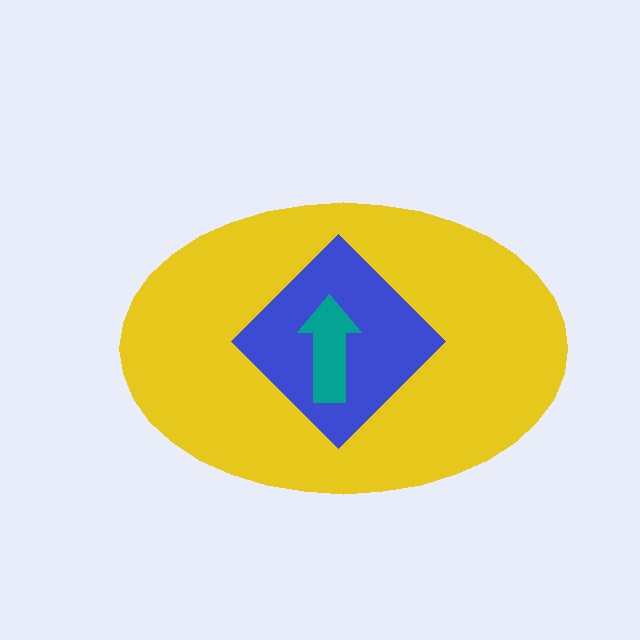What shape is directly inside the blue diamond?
The teal arrow.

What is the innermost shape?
The teal arrow.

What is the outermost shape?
The yellow ellipse.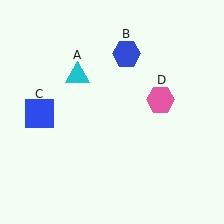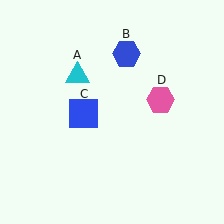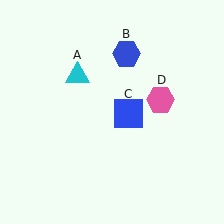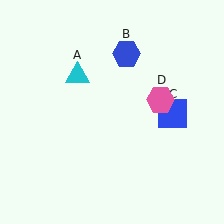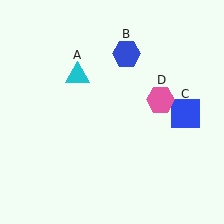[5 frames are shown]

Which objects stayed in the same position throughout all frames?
Cyan triangle (object A) and blue hexagon (object B) and pink hexagon (object D) remained stationary.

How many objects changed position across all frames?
1 object changed position: blue square (object C).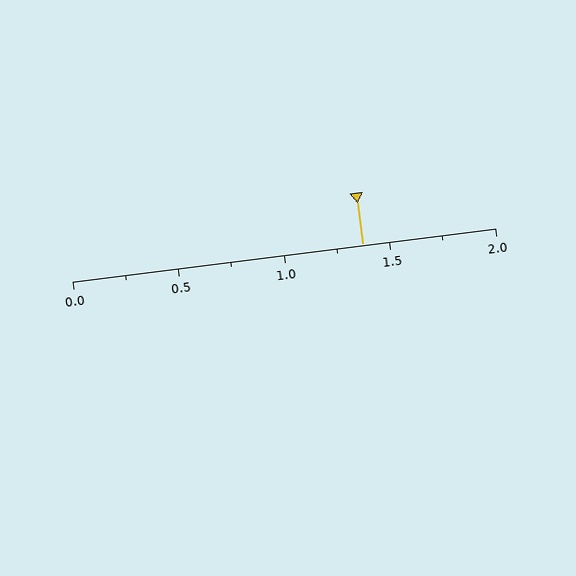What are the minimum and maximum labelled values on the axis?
The axis runs from 0.0 to 2.0.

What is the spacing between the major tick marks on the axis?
The major ticks are spaced 0.5 apart.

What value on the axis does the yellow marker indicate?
The marker indicates approximately 1.38.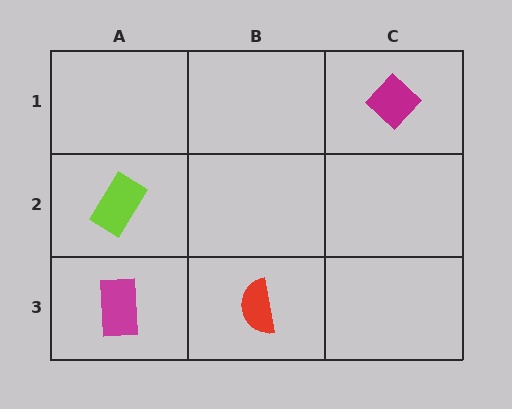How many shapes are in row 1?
1 shape.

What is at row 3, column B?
A red semicircle.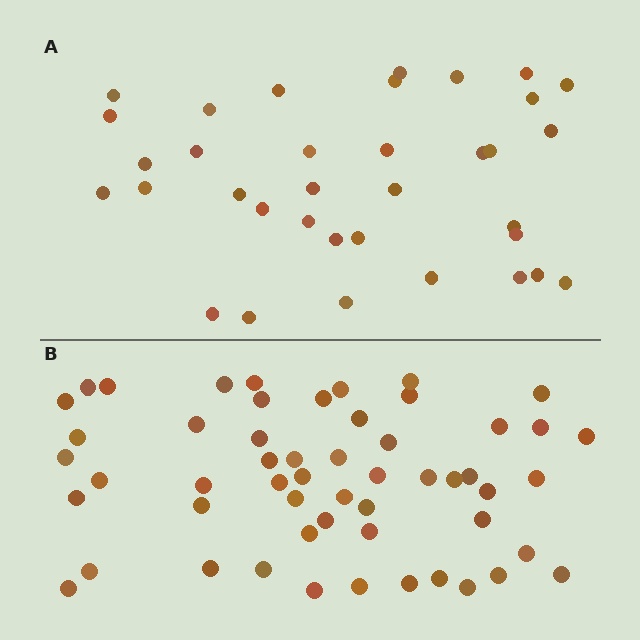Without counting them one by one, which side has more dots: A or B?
Region B (the bottom region) has more dots.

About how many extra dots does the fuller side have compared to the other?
Region B has approximately 20 more dots than region A.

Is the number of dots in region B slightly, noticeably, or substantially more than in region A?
Region B has substantially more. The ratio is roughly 1.5 to 1.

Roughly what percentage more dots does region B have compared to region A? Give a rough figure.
About 55% more.